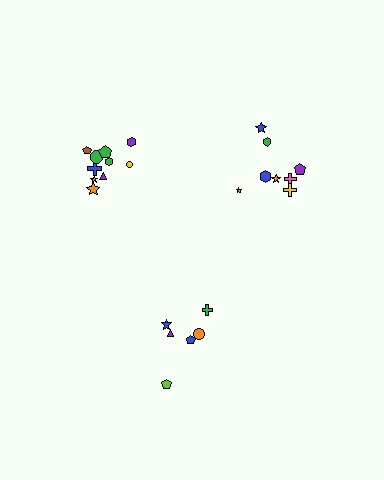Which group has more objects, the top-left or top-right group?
The top-left group.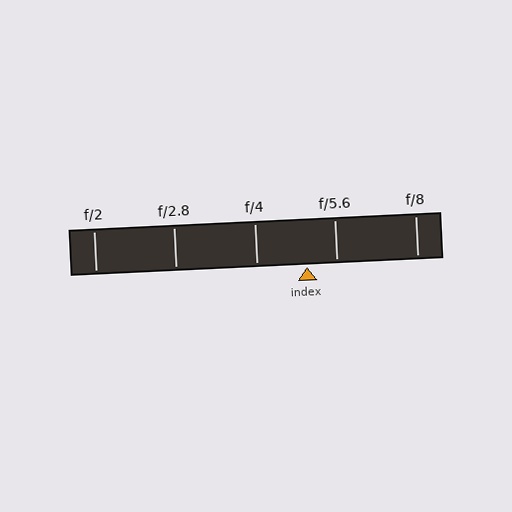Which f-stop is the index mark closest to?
The index mark is closest to f/5.6.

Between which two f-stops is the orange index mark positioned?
The index mark is between f/4 and f/5.6.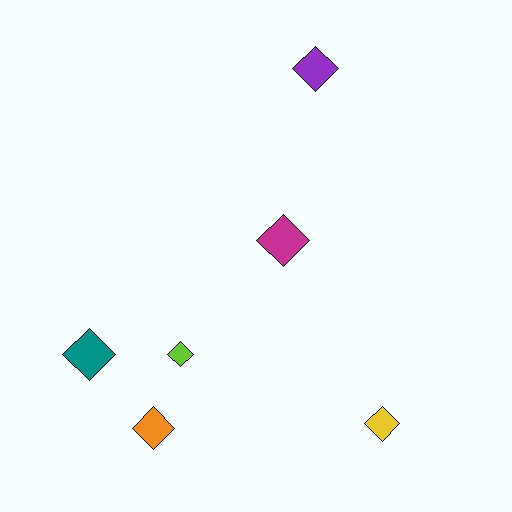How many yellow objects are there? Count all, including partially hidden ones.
There is 1 yellow object.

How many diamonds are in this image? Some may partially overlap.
There are 6 diamonds.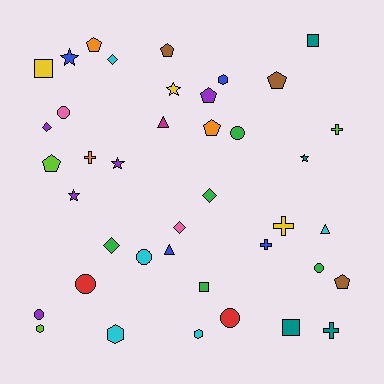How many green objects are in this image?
There are 5 green objects.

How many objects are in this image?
There are 40 objects.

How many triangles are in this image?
There are 3 triangles.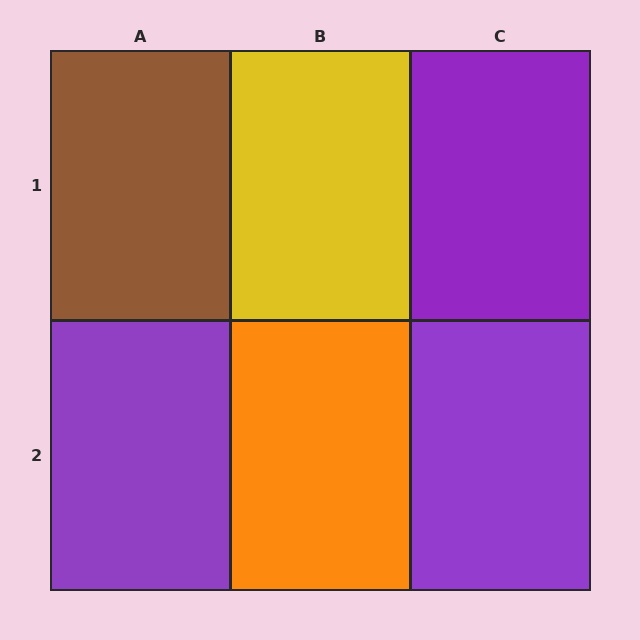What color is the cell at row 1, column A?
Brown.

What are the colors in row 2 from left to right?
Purple, orange, purple.